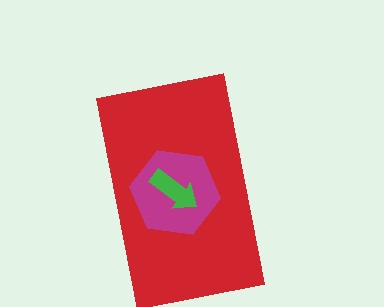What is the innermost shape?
The green arrow.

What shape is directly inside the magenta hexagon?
The green arrow.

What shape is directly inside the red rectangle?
The magenta hexagon.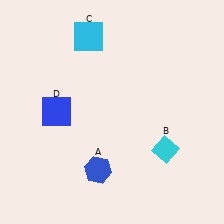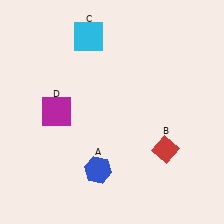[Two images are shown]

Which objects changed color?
B changed from cyan to red. D changed from blue to magenta.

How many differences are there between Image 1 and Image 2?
There are 2 differences between the two images.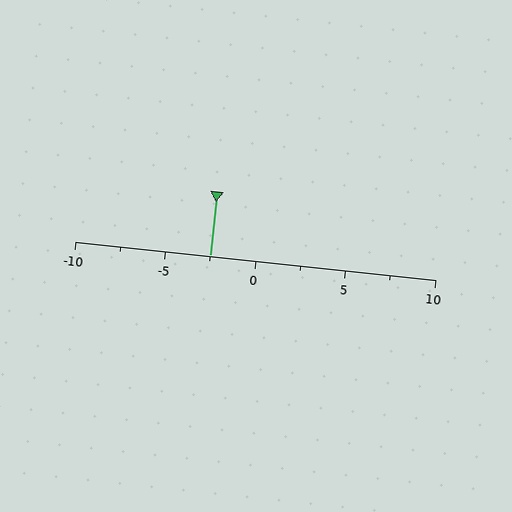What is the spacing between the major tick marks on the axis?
The major ticks are spaced 5 apart.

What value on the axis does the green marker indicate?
The marker indicates approximately -2.5.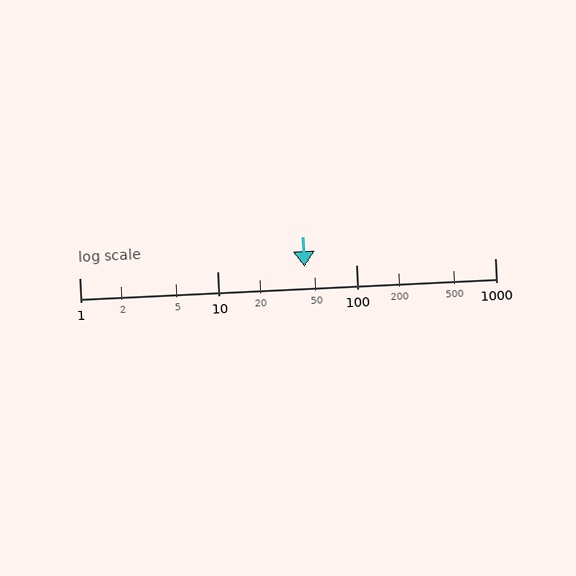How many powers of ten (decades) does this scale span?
The scale spans 3 decades, from 1 to 1000.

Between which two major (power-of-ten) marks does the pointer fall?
The pointer is between 10 and 100.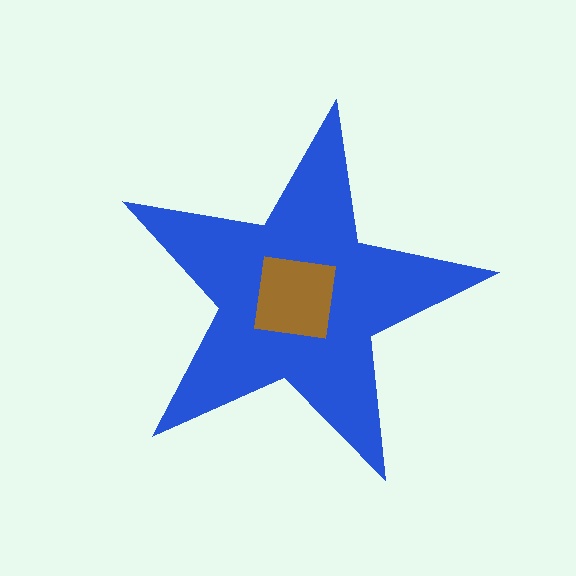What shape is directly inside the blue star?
The brown square.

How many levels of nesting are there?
2.